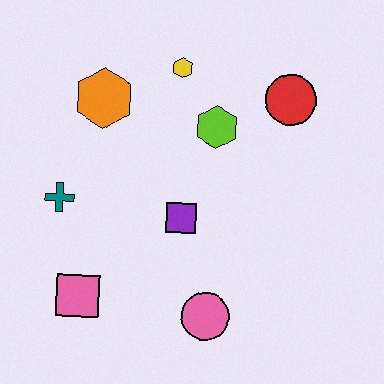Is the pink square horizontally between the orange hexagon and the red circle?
No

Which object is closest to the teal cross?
The pink square is closest to the teal cross.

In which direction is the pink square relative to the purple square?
The pink square is to the left of the purple square.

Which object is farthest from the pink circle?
The yellow hexagon is farthest from the pink circle.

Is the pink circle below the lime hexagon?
Yes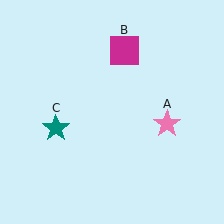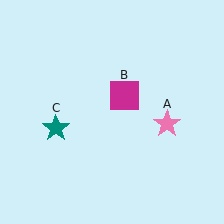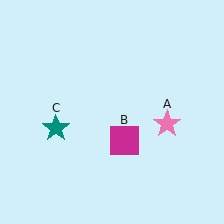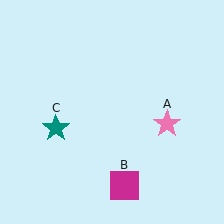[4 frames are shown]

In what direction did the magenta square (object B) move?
The magenta square (object B) moved down.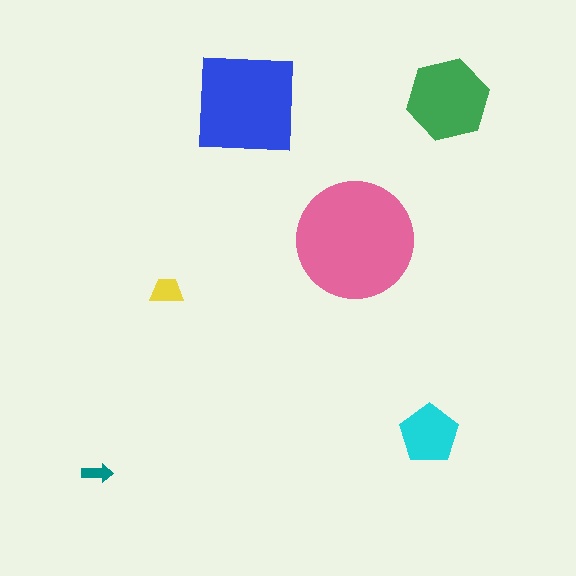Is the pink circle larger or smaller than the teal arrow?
Larger.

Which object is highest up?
The green hexagon is topmost.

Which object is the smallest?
The teal arrow.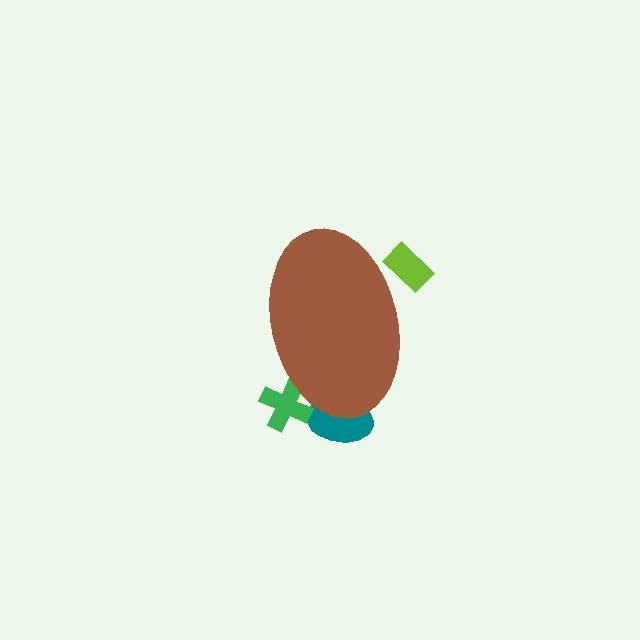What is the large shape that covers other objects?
A brown ellipse.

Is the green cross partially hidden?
Yes, the green cross is partially hidden behind the brown ellipse.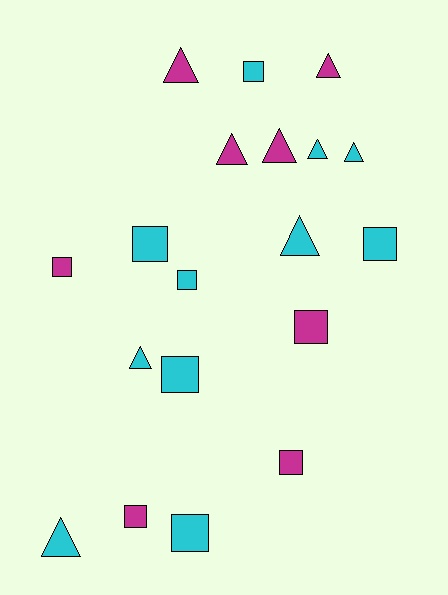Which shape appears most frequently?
Square, with 10 objects.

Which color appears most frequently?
Cyan, with 11 objects.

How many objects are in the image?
There are 19 objects.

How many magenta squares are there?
There are 4 magenta squares.